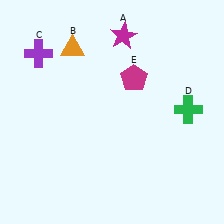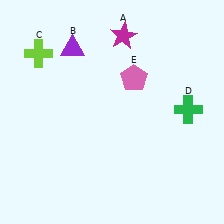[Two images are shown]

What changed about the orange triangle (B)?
In Image 1, B is orange. In Image 2, it changed to purple.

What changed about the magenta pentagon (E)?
In Image 1, E is magenta. In Image 2, it changed to pink.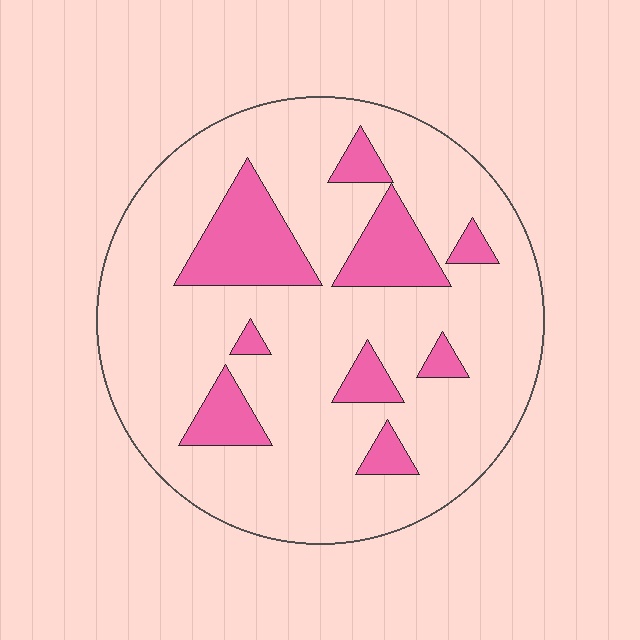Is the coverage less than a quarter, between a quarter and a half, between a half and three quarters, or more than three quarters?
Less than a quarter.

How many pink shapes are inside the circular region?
9.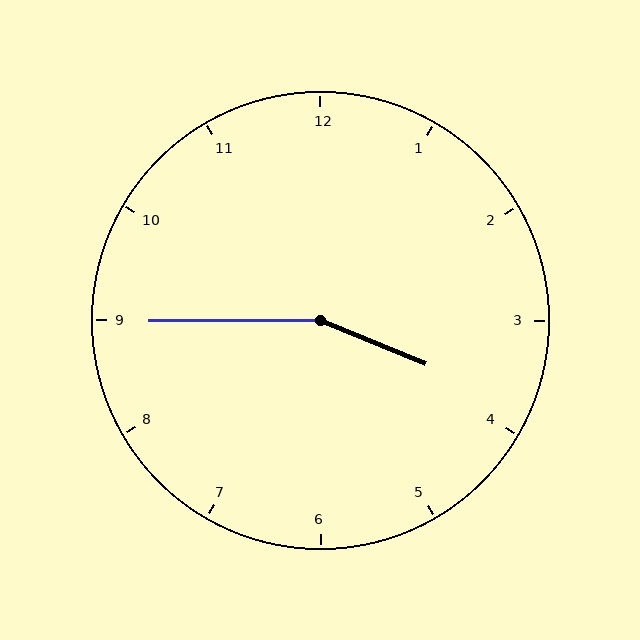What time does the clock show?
3:45.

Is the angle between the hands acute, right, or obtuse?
It is obtuse.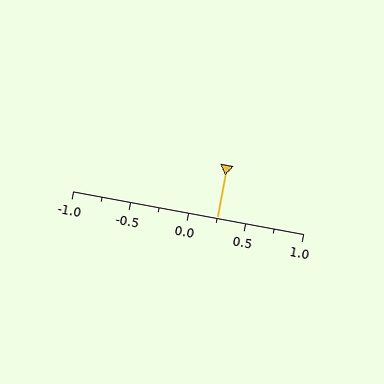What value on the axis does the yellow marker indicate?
The marker indicates approximately 0.25.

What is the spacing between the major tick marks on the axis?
The major ticks are spaced 0.5 apart.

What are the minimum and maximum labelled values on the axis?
The axis runs from -1.0 to 1.0.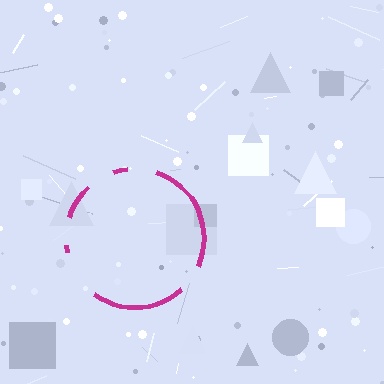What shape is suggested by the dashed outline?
The dashed outline suggests a circle.